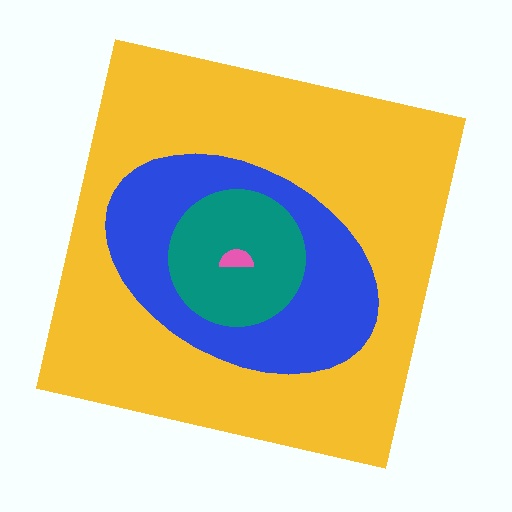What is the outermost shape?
The yellow square.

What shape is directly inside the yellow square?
The blue ellipse.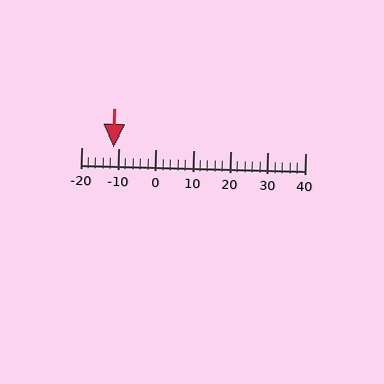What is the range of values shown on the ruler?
The ruler shows values from -20 to 40.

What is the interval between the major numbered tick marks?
The major tick marks are spaced 10 units apart.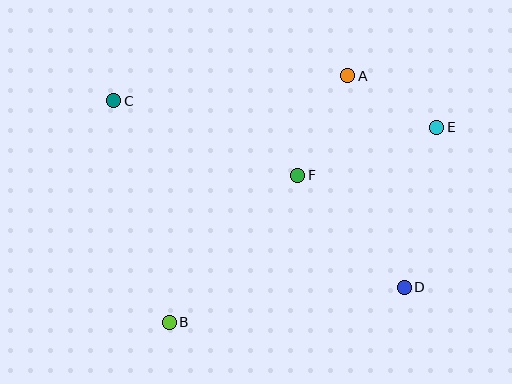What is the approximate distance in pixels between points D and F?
The distance between D and F is approximately 155 pixels.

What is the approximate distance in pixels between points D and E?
The distance between D and E is approximately 163 pixels.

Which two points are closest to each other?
Points A and E are closest to each other.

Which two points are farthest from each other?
Points C and D are farthest from each other.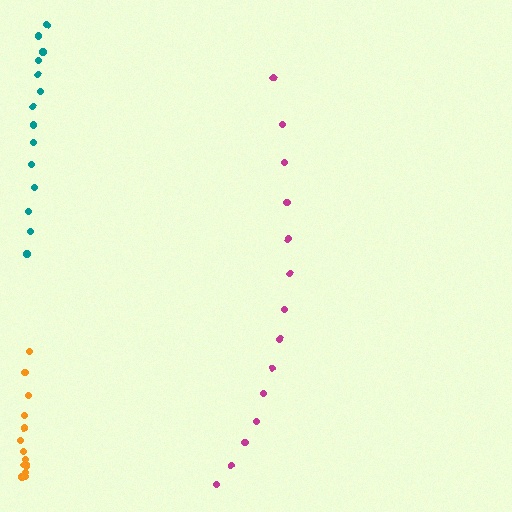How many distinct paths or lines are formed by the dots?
There are 3 distinct paths.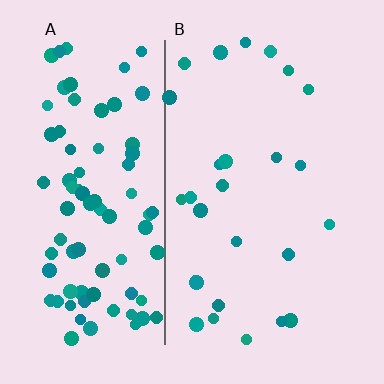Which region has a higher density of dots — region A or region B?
A (the left).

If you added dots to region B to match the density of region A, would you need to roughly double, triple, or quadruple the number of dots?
Approximately triple.